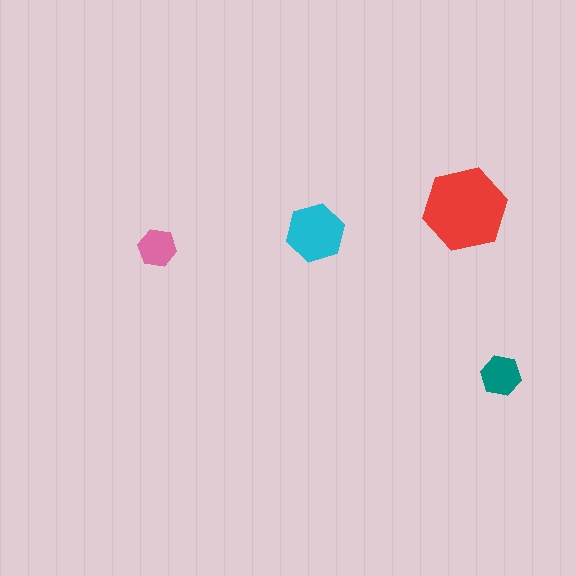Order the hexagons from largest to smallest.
the red one, the cyan one, the teal one, the pink one.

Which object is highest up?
The red hexagon is topmost.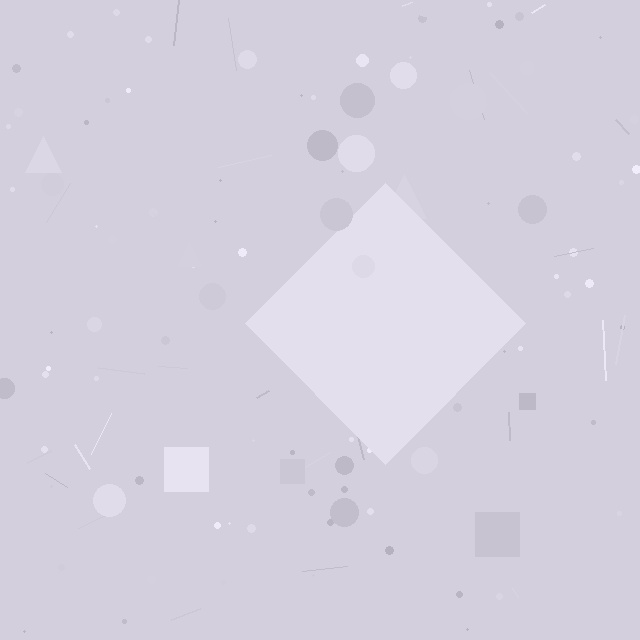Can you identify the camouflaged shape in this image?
The camouflaged shape is a diamond.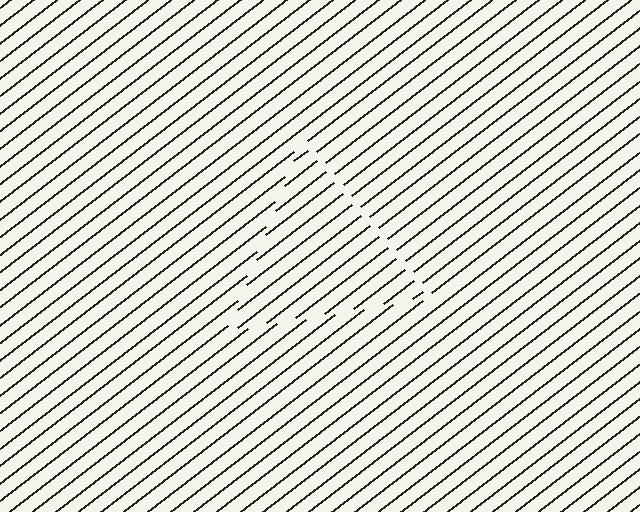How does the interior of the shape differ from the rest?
The interior of the shape contains the same grating, shifted by half a period — the contour is defined by the phase discontinuity where line-ends from the inner and outer gratings abut.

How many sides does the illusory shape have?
3 sides — the line-ends trace a triangle.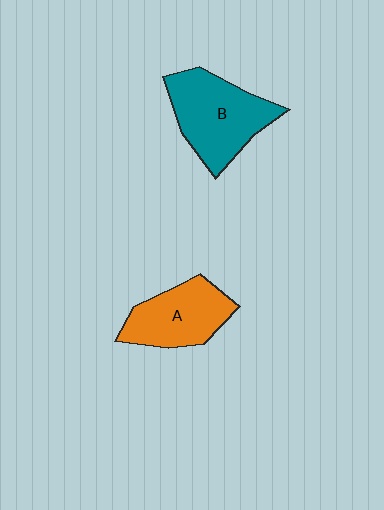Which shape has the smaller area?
Shape A (orange).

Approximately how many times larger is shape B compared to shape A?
Approximately 1.3 times.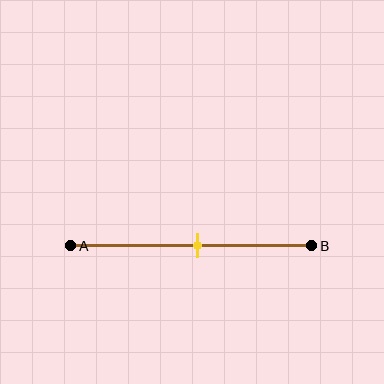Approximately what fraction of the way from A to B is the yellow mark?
The yellow mark is approximately 55% of the way from A to B.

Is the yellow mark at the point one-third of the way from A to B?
No, the mark is at about 55% from A, not at the 33% one-third point.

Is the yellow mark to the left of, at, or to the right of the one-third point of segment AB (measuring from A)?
The yellow mark is to the right of the one-third point of segment AB.